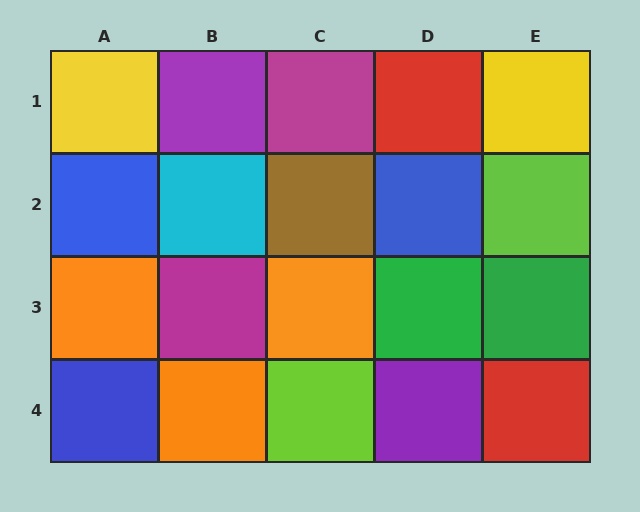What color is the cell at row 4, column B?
Orange.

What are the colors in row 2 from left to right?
Blue, cyan, brown, blue, lime.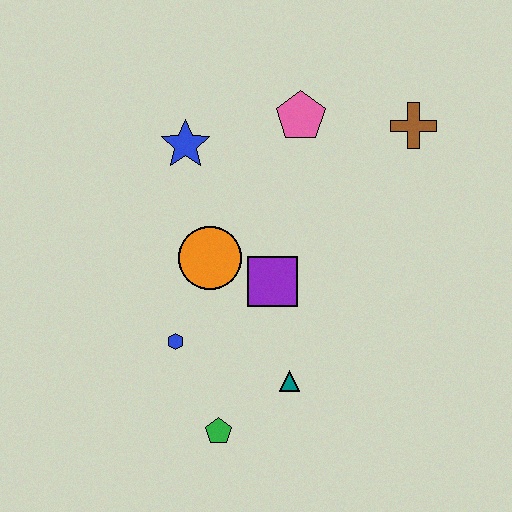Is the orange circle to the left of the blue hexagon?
No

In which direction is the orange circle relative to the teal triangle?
The orange circle is above the teal triangle.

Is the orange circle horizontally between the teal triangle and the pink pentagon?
No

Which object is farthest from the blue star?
The green pentagon is farthest from the blue star.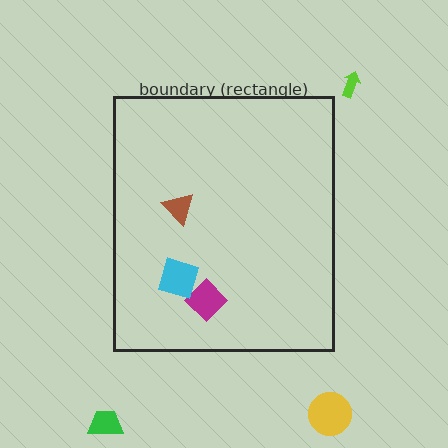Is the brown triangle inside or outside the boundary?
Inside.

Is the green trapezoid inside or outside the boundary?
Outside.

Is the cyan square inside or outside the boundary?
Inside.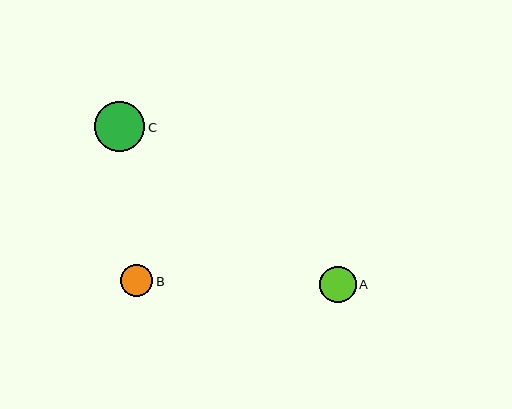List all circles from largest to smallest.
From largest to smallest: C, A, B.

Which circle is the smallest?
Circle B is the smallest with a size of approximately 32 pixels.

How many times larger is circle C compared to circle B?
Circle C is approximately 1.6 times the size of circle B.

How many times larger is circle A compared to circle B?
Circle A is approximately 1.1 times the size of circle B.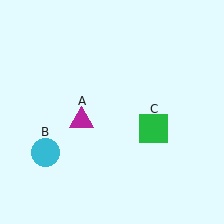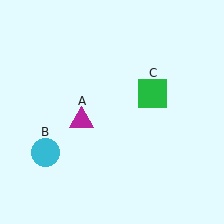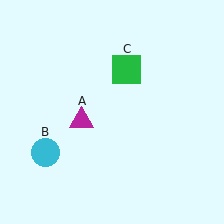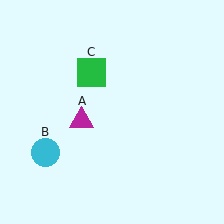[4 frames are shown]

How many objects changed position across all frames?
1 object changed position: green square (object C).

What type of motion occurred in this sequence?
The green square (object C) rotated counterclockwise around the center of the scene.